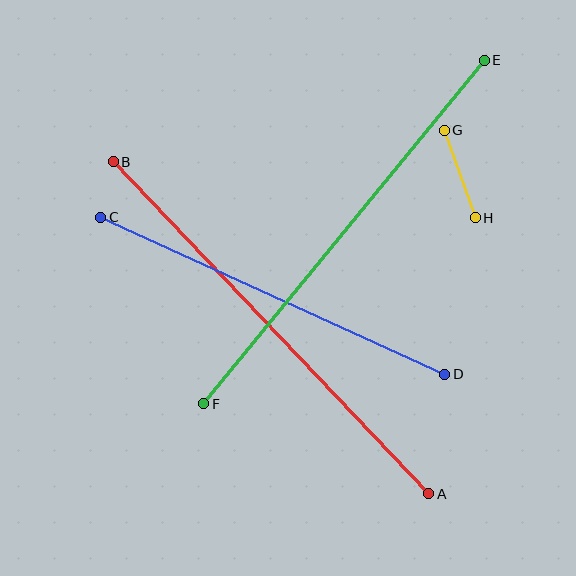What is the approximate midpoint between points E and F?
The midpoint is at approximately (344, 232) pixels.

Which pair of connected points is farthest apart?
Points A and B are farthest apart.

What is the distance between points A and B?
The distance is approximately 458 pixels.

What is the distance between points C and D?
The distance is approximately 378 pixels.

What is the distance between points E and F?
The distance is approximately 443 pixels.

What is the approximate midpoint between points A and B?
The midpoint is at approximately (271, 328) pixels.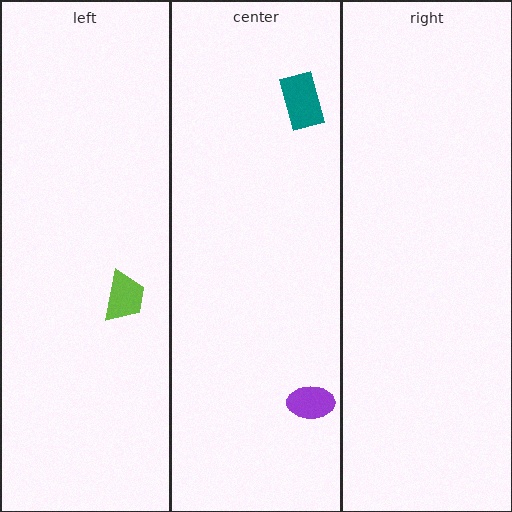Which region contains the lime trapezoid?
The left region.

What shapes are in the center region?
The teal rectangle, the purple ellipse.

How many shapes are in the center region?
2.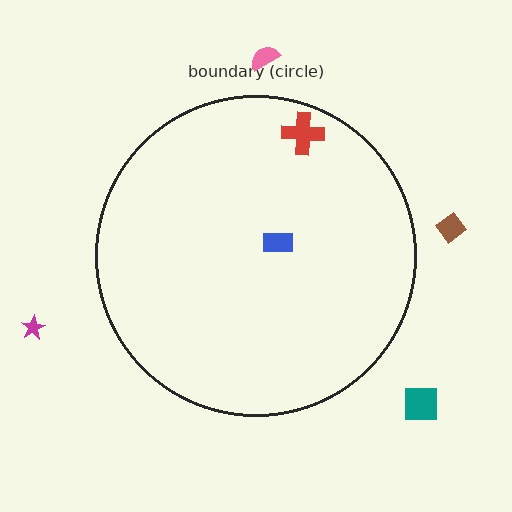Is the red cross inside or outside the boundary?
Inside.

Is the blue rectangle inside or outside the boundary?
Inside.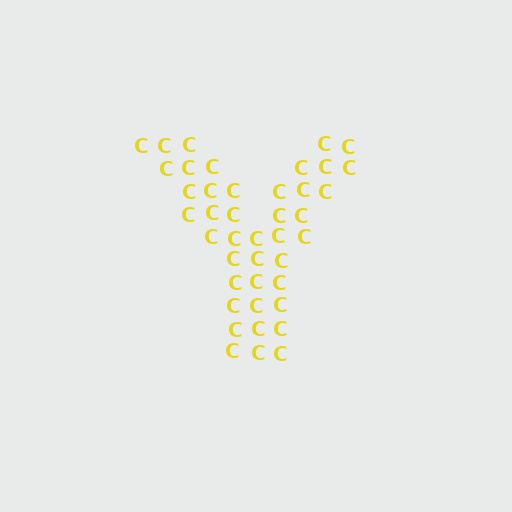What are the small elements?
The small elements are letter C's.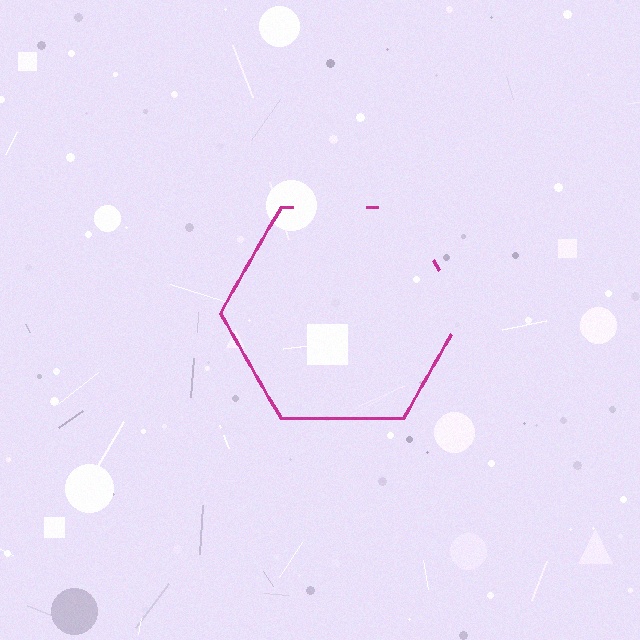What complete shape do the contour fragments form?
The contour fragments form a hexagon.